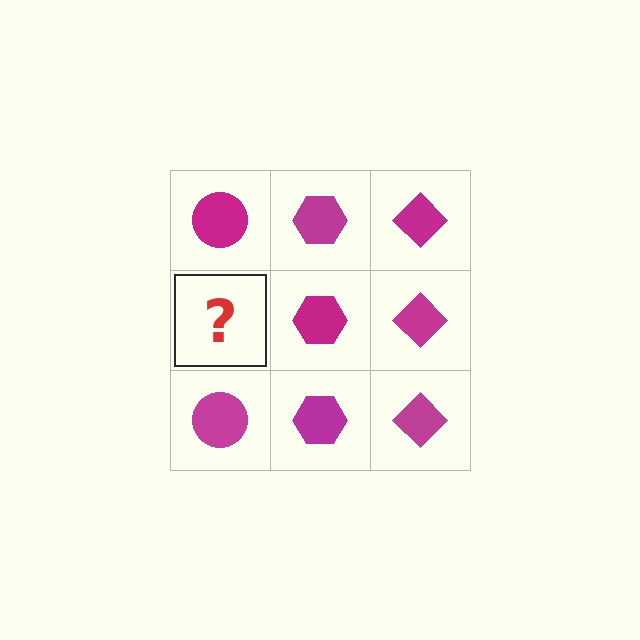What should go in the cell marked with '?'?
The missing cell should contain a magenta circle.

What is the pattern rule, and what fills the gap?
The rule is that each column has a consistent shape. The gap should be filled with a magenta circle.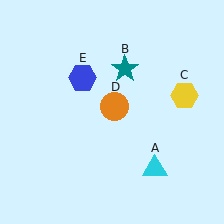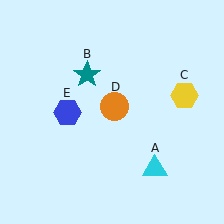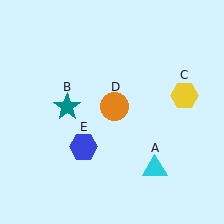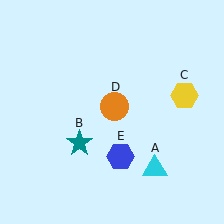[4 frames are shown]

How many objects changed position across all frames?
2 objects changed position: teal star (object B), blue hexagon (object E).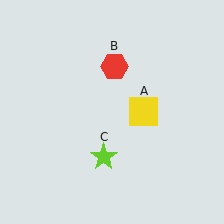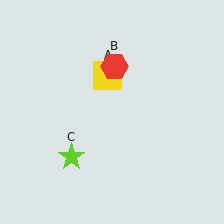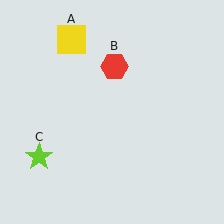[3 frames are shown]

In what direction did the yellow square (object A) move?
The yellow square (object A) moved up and to the left.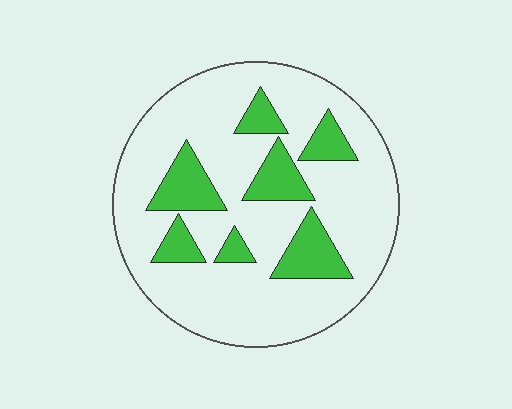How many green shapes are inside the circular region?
7.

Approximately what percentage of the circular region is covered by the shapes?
Approximately 20%.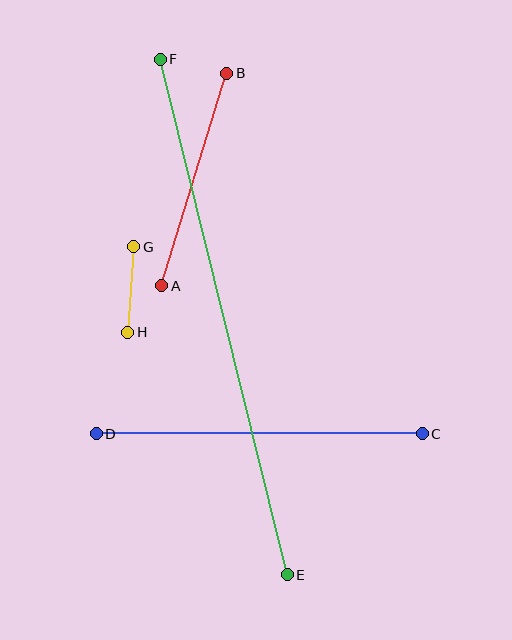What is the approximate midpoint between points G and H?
The midpoint is at approximately (131, 289) pixels.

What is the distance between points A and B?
The distance is approximately 222 pixels.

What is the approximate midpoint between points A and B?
The midpoint is at approximately (194, 180) pixels.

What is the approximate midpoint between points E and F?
The midpoint is at approximately (224, 317) pixels.